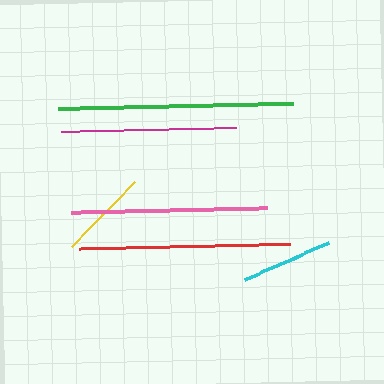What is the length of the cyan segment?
The cyan segment is approximately 92 pixels long.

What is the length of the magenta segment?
The magenta segment is approximately 175 pixels long.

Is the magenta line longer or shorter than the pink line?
The pink line is longer than the magenta line.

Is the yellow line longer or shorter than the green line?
The green line is longer than the yellow line.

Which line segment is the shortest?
The yellow line is the shortest at approximately 90 pixels.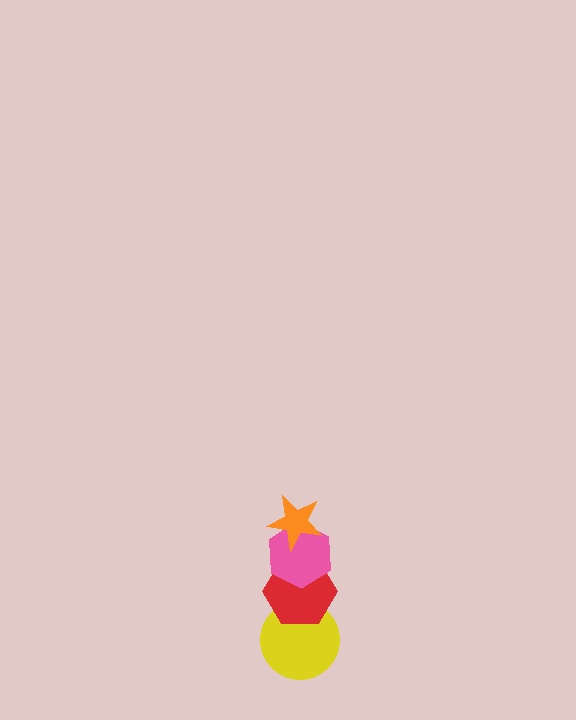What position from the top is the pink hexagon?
The pink hexagon is 2nd from the top.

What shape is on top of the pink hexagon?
The orange star is on top of the pink hexagon.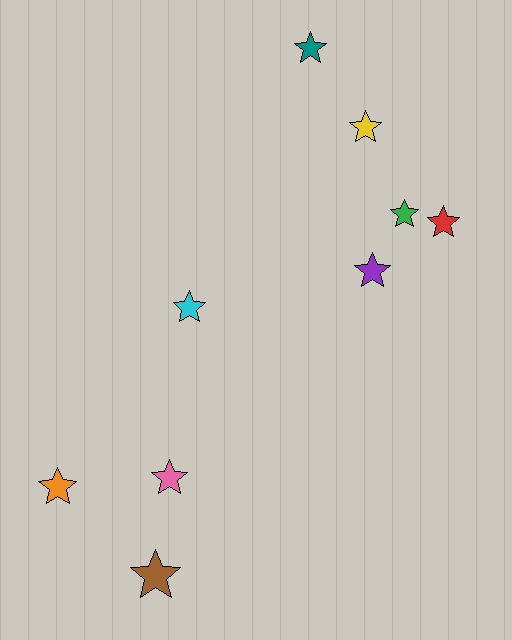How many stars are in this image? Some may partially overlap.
There are 9 stars.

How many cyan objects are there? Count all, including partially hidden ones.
There is 1 cyan object.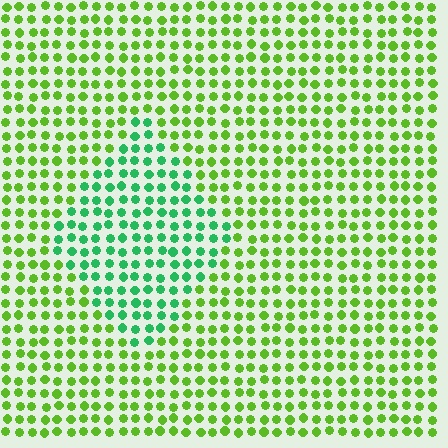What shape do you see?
I see a diamond.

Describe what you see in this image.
The image is filled with small lime elements in a uniform arrangement. A diamond-shaped region is visible where the elements are tinted to a slightly different hue, forming a subtle color boundary.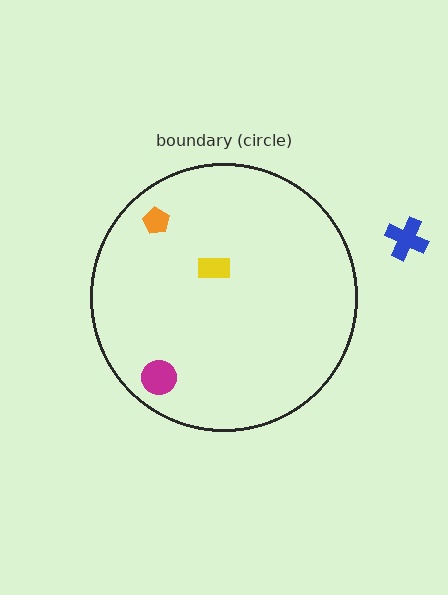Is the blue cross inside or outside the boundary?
Outside.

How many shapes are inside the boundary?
3 inside, 1 outside.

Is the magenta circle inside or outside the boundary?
Inside.